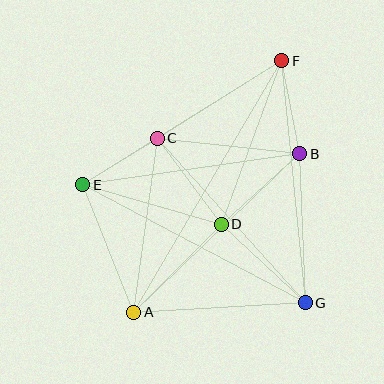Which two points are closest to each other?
Points C and E are closest to each other.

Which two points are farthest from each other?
Points A and F are farthest from each other.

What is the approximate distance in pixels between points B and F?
The distance between B and F is approximately 95 pixels.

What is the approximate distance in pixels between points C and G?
The distance between C and G is approximately 221 pixels.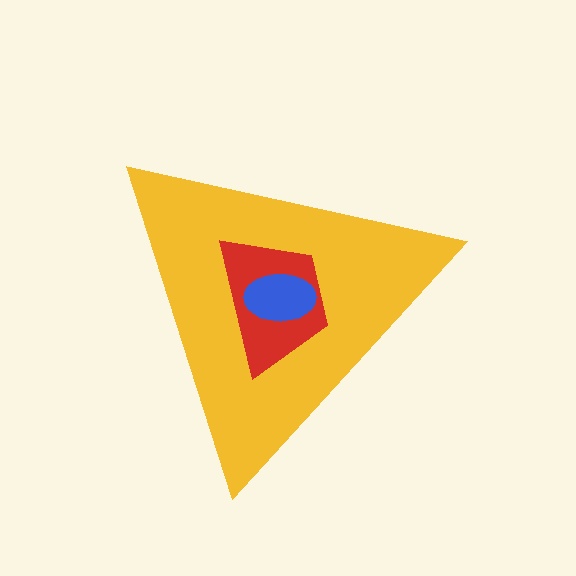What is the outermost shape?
The yellow triangle.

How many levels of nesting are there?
3.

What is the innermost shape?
The blue ellipse.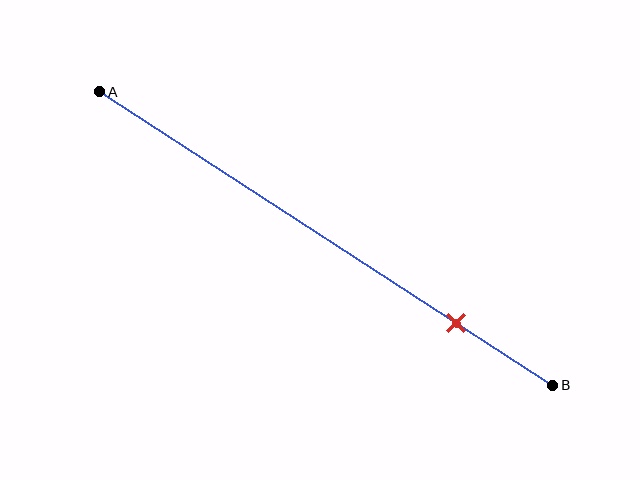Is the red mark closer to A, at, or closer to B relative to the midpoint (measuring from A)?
The red mark is closer to point B than the midpoint of segment AB.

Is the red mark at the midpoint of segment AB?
No, the mark is at about 80% from A, not at the 50% midpoint.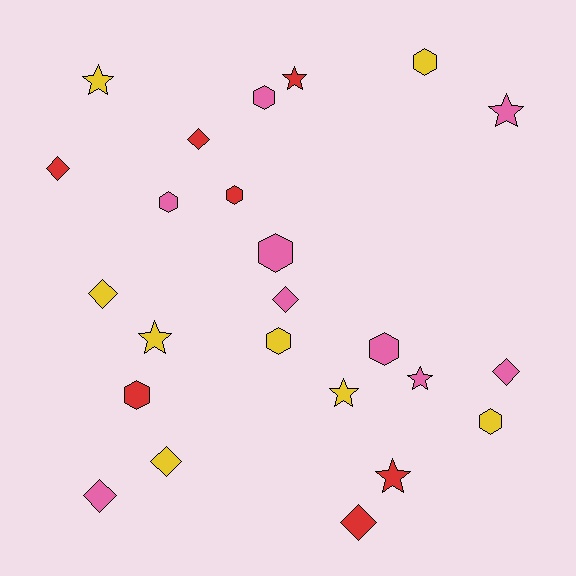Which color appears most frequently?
Pink, with 9 objects.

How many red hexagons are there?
There are 2 red hexagons.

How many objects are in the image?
There are 24 objects.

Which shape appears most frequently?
Hexagon, with 9 objects.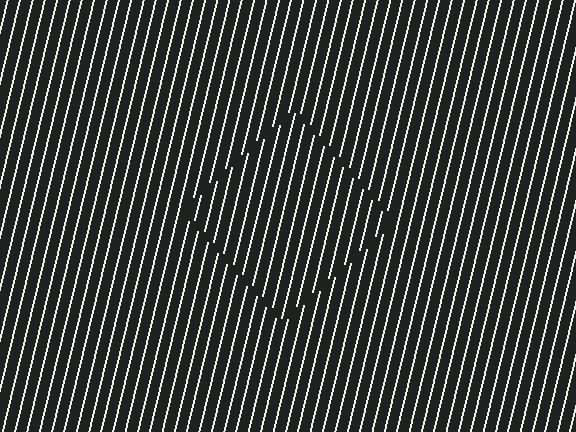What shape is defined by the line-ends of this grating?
An illusory square. The interior of the shape contains the same grating, shifted by half a period — the contour is defined by the phase discontinuity where line-ends from the inner and outer gratings abut.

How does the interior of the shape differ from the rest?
The interior of the shape contains the same grating, shifted by half a period — the contour is defined by the phase discontinuity where line-ends from the inner and outer gratings abut.